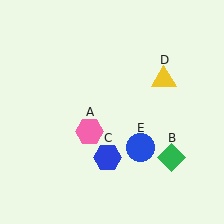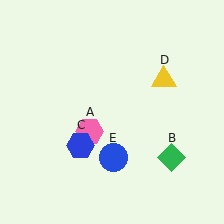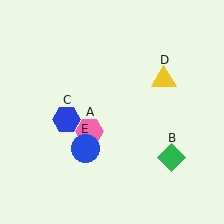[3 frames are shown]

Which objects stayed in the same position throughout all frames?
Pink hexagon (object A) and green diamond (object B) and yellow triangle (object D) remained stationary.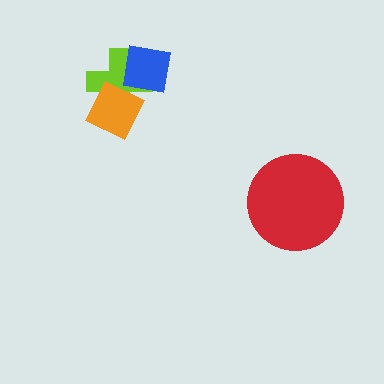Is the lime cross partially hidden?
Yes, it is partially covered by another shape.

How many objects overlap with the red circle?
0 objects overlap with the red circle.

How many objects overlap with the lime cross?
2 objects overlap with the lime cross.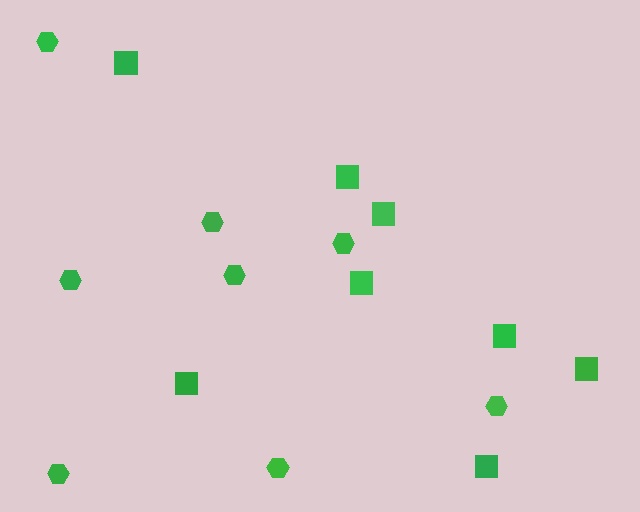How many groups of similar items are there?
There are 2 groups: one group of squares (8) and one group of hexagons (8).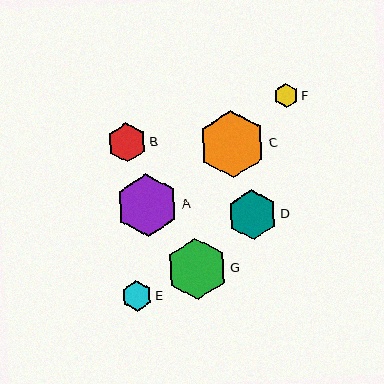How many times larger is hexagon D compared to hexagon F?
Hexagon D is approximately 2.1 times the size of hexagon F.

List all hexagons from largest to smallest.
From largest to smallest: C, A, G, D, B, E, F.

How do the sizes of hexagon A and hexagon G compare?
Hexagon A and hexagon G are approximately the same size.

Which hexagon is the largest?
Hexagon C is the largest with a size of approximately 67 pixels.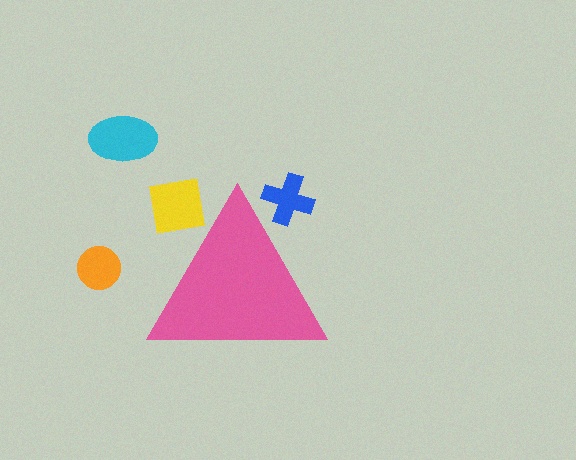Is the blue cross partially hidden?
Yes, the blue cross is partially hidden behind the pink triangle.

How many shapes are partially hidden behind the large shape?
2 shapes are partially hidden.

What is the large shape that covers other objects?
A pink triangle.